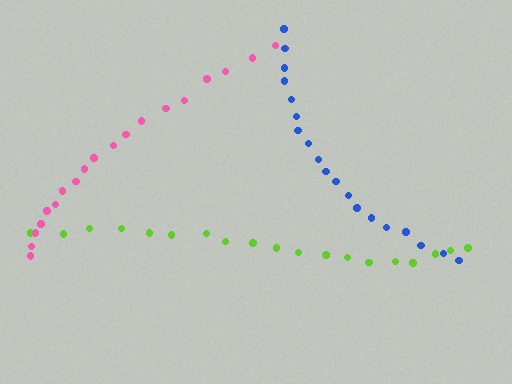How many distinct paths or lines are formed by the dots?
There are 3 distinct paths.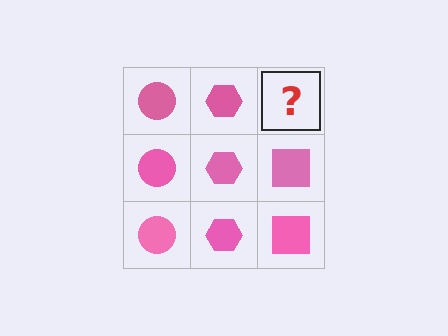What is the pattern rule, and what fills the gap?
The rule is that each column has a consistent shape. The gap should be filled with a pink square.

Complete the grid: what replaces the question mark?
The question mark should be replaced with a pink square.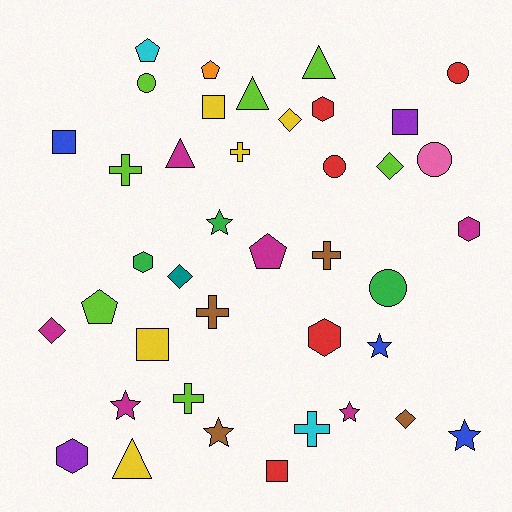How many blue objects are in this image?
There are 3 blue objects.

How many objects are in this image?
There are 40 objects.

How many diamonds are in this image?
There are 5 diamonds.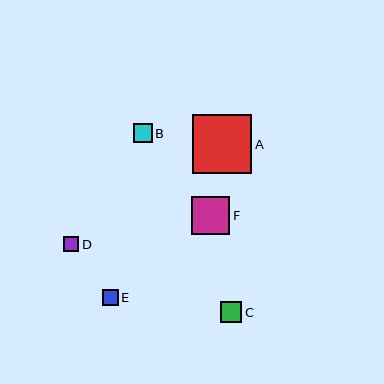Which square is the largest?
Square A is the largest with a size of approximately 59 pixels.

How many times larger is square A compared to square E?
Square A is approximately 3.7 times the size of square E.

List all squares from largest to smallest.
From largest to smallest: A, F, C, B, E, D.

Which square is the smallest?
Square D is the smallest with a size of approximately 15 pixels.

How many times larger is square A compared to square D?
Square A is approximately 3.8 times the size of square D.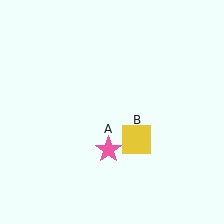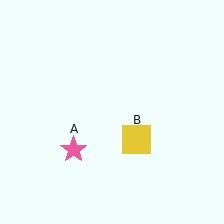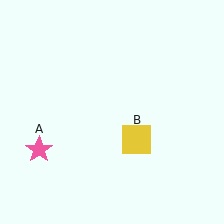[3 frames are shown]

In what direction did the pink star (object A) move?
The pink star (object A) moved left.